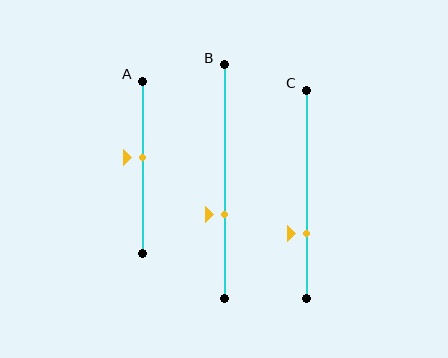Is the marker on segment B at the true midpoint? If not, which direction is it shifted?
No, the marker on segment B is shifted downward by about 14% of the segment length.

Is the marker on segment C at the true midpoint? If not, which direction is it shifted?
No, the marker on segment C is shifted downward by about 19% of the segment length.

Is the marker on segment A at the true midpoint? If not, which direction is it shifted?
No, the marker on segment A is shifted upward by about 6% of the segment length.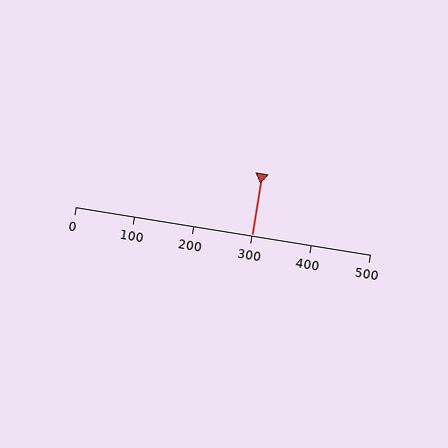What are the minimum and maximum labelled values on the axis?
The axis runs from 0 to 500.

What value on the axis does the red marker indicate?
The marker indicates approximately 300.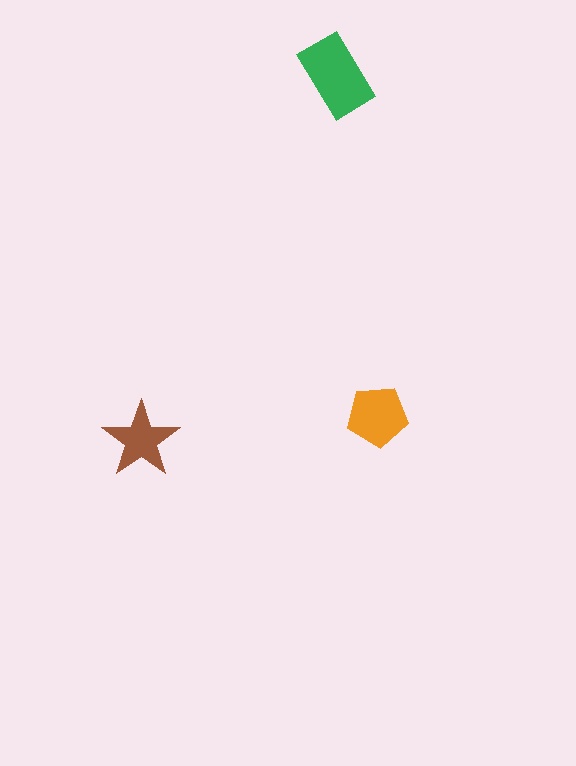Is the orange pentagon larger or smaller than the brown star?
Larger.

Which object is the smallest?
The brown star.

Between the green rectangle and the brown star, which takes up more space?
The green rectangle.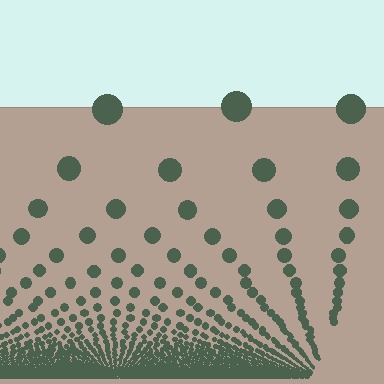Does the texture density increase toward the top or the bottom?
Density increases toward the bottom.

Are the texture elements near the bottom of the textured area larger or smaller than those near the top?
Smaller. The gradient is inverted — elements near the bottom are smaller and denser.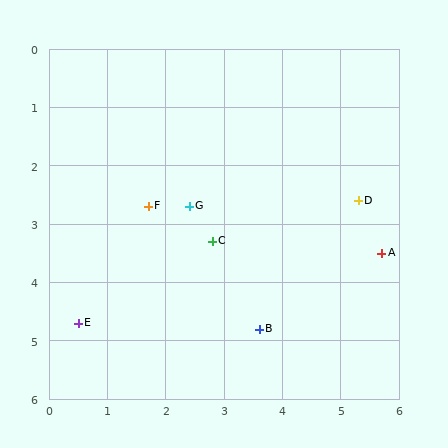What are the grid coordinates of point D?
Point D is at approximately (5.3, 2.6).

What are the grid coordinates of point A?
Point A is at approximately (5.7, 3.5).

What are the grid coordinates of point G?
Point G is at approximately (2.4, 2.7).